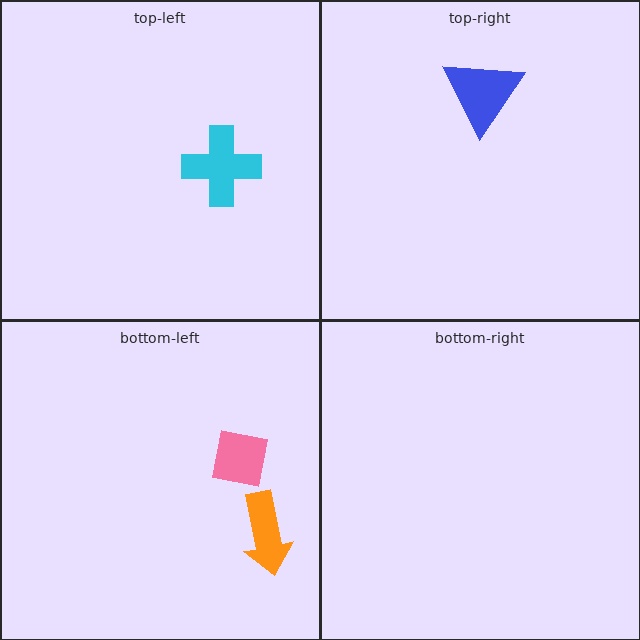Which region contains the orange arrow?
The bottom-left region.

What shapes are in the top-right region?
The blue triangle.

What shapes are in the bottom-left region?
The orange arrow, the pink square.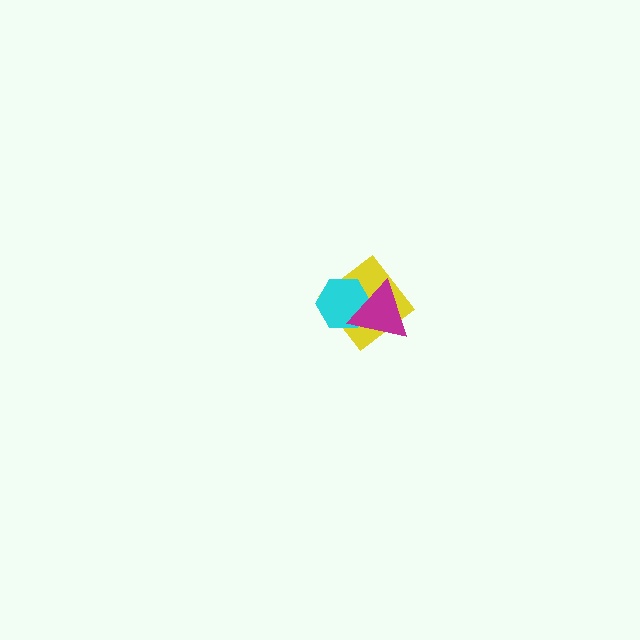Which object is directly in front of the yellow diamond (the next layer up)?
The cyan hexagon is directly in front of the yellow diamond.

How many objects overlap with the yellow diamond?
2 objects overlap with the yellow diamond.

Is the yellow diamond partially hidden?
Yes, it is partially covered by another shape.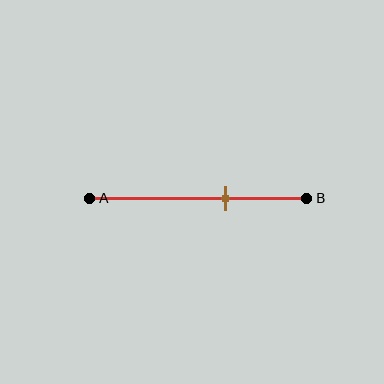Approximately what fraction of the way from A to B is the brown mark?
The brown mark is approximately 65% of the way from A to B.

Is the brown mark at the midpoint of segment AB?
No, the mark is at about 65% from A, not at the 50% midpoint.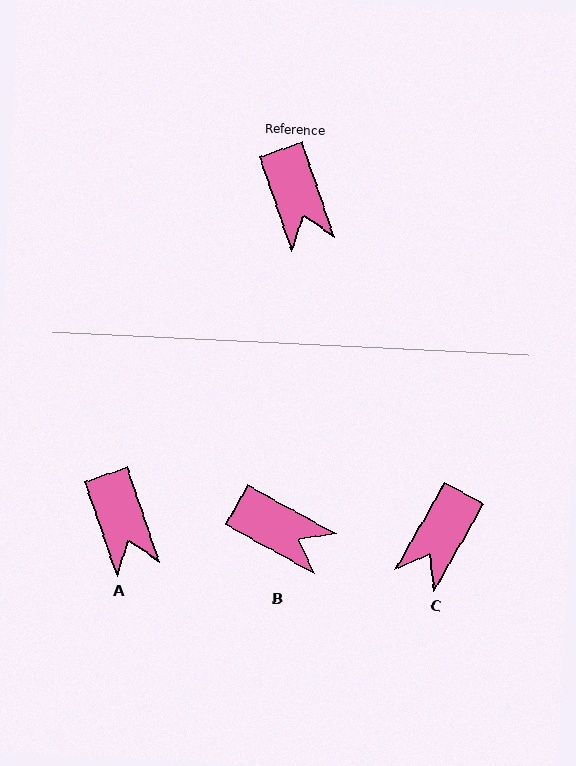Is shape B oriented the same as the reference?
No, it is off by about 42 degrees.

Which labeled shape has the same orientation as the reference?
A.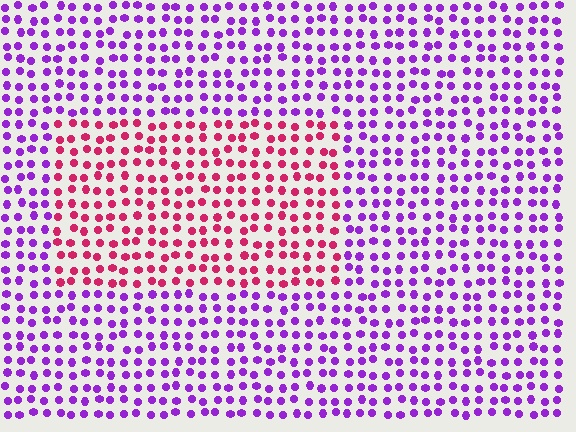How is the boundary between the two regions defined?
The boundary is defined purely by a slight shift in hue (about 57 degrees). Spacing, size, and orientation are identical on both sides.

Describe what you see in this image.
The image is filled with small purple elements in a uniform arrangement. A rectangle-shaped region is visible where the elements are tinted to a slightly different hue, forming a subtle color boundary.